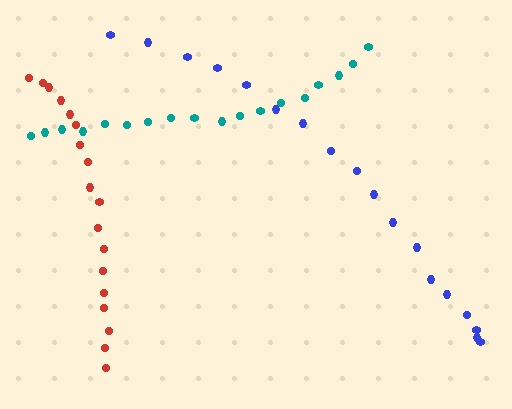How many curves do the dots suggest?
There are 3 distinct paths.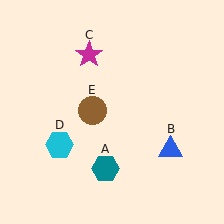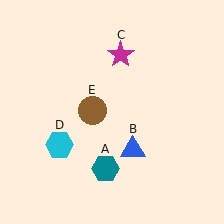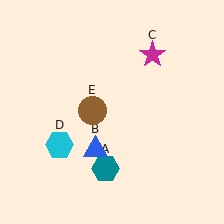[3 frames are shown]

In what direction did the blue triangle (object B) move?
The blue triangle (object B) moved left.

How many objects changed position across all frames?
2 objects changed position: blue triangle (object B), magenta star (object C).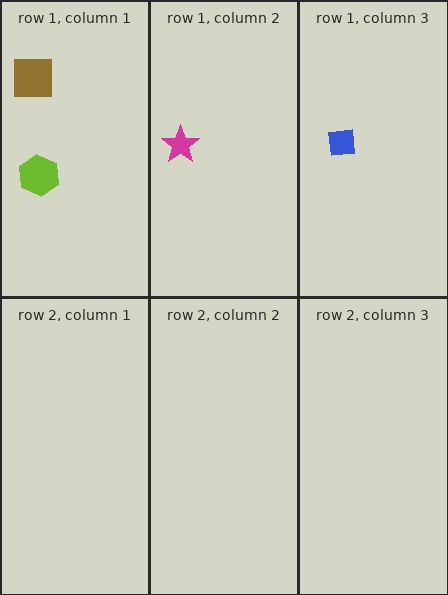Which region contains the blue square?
The row 1, column 3 region.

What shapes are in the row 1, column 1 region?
The brown square, the lime hexagon.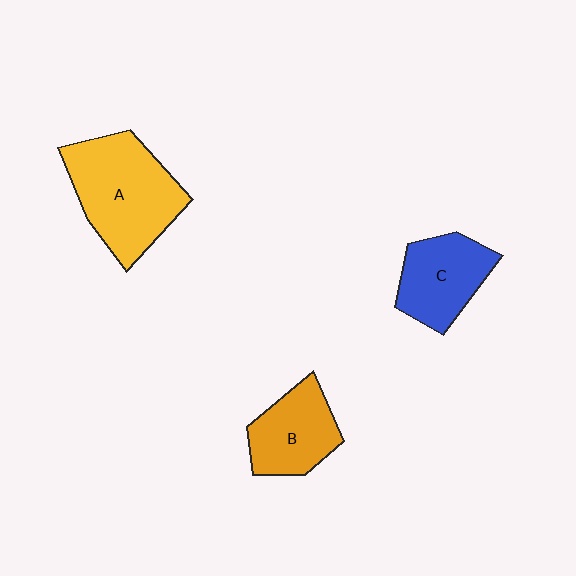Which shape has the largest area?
Shape A (yellow).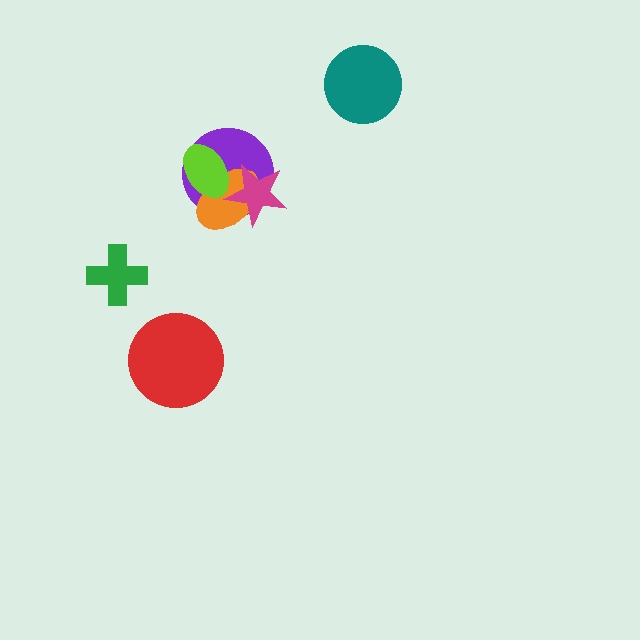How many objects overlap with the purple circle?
3 objects overlap with the purple circle.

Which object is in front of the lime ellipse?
The magenta star is in front of the lime ellipse.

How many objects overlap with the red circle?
0 objects overlap with the red circle.